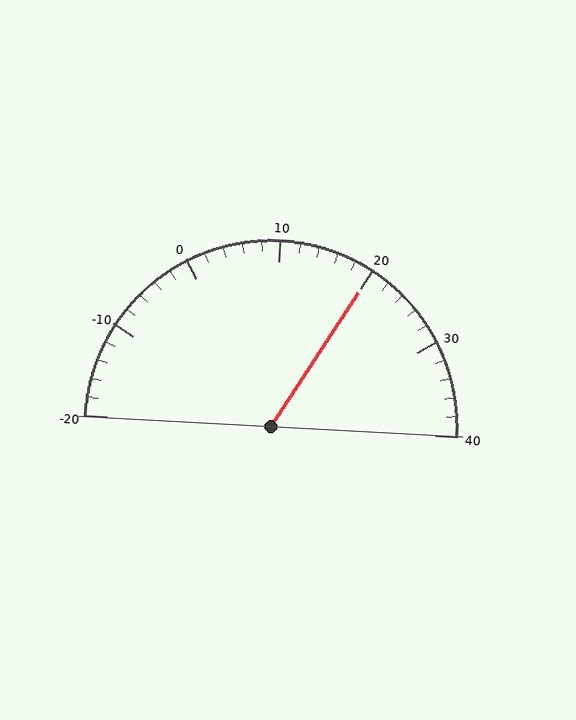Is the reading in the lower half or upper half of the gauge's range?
The reading is in the upper half of the range (-20 to 40).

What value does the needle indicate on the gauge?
The needle indicates approximately 20.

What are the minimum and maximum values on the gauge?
The gauge ranges from -20 to 40.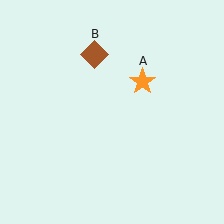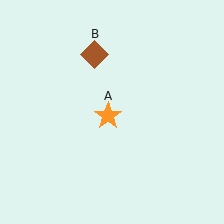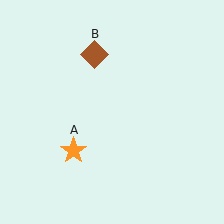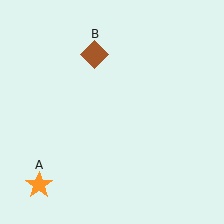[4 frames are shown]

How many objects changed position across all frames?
1 object changed position: orange star (object A).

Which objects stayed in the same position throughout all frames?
Brown diamond (object B) remained stationary.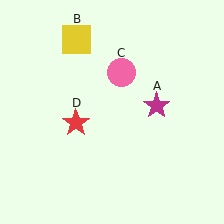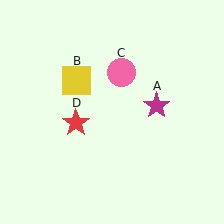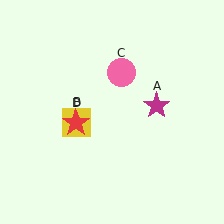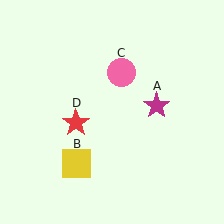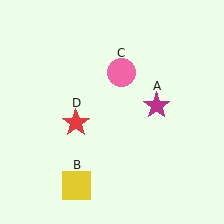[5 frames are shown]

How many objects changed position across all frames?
1 object changed position: yellow square (object B).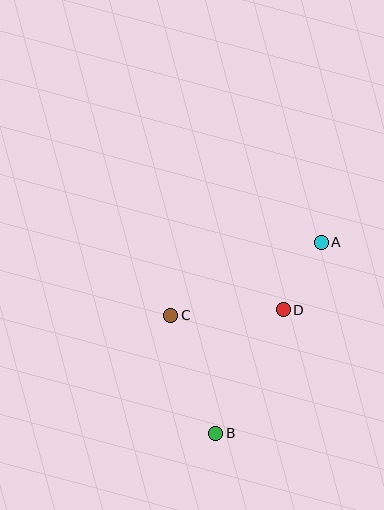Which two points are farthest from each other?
Points A and B are farthest from each other.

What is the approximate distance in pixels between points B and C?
The distance between B and C is approximately 127 pixels.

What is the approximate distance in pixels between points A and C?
The distance between A and C is approximately 168 pixels.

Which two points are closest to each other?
Points A and D are closest to each other.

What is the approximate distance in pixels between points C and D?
The distance between C and D is approximately 113 pixels.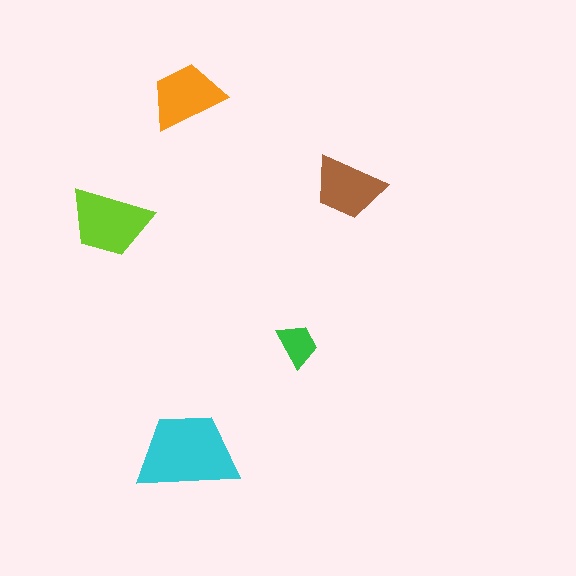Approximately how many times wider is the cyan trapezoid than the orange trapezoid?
About 1.5 times wider.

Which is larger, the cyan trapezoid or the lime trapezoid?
The cyan one.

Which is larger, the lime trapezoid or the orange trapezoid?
The lime one.